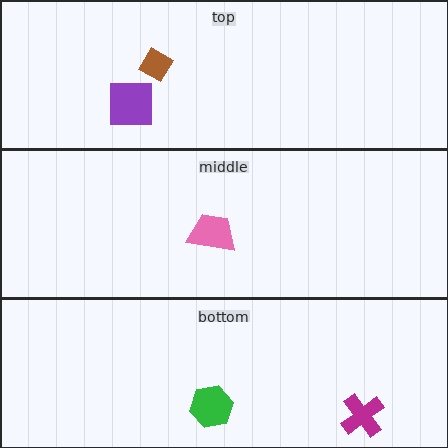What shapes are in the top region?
The purple square, the brown diamond.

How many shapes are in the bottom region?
2.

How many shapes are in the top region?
2.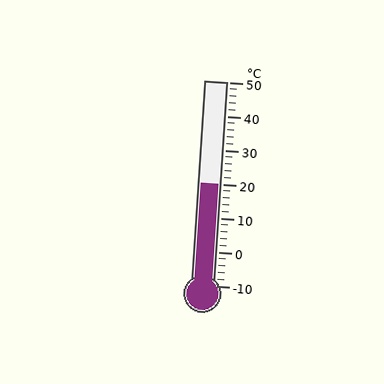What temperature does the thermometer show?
The thermometer shows approximately 20°C.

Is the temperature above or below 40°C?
The temperature is below 40°C.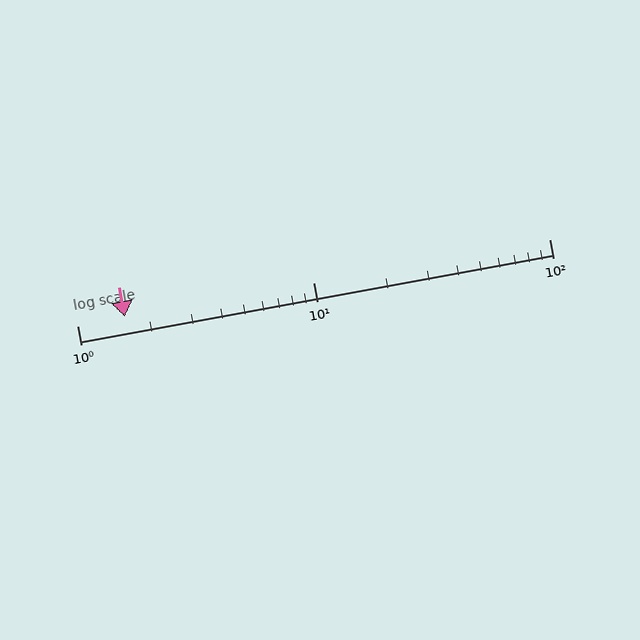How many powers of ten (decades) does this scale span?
The scale spans 2 decades, from 1 to 100.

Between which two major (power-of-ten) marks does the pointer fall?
The pointer is between 1 and 10.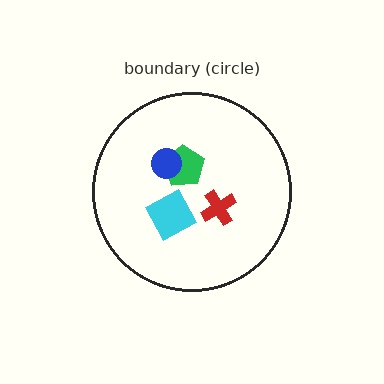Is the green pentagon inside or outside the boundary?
Inside.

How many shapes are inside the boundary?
4 inside, 0 outside.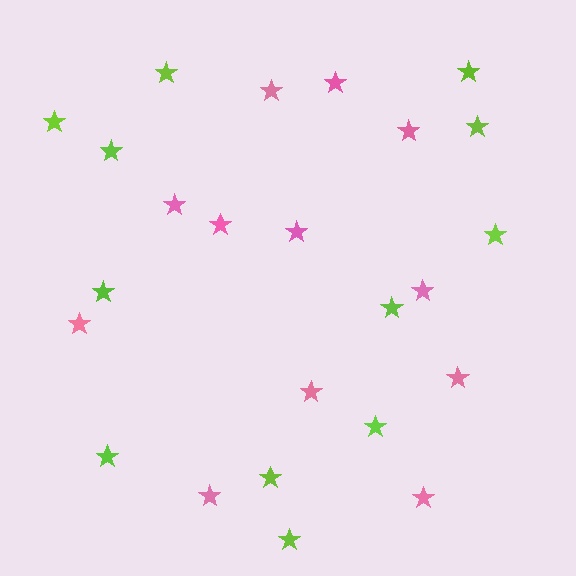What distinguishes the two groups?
There are 2 groups: one group of lime stars (12) and one group of pink stars (12).